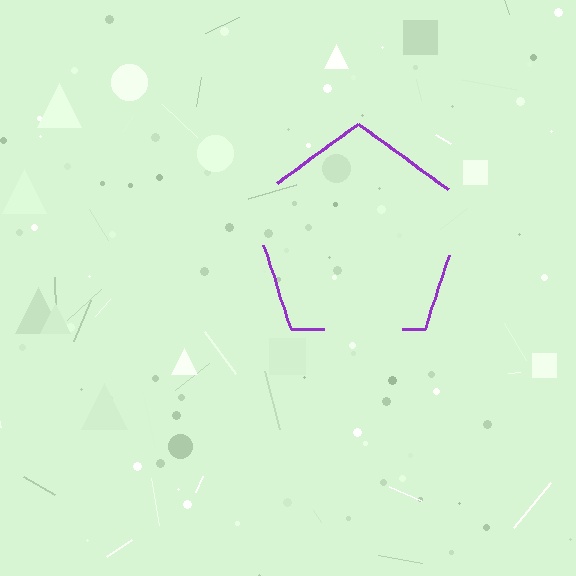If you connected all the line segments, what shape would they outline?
They would outline a pentagon.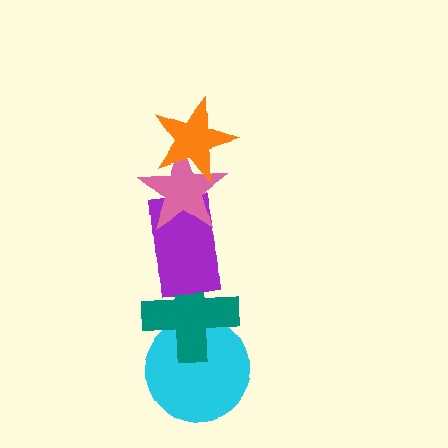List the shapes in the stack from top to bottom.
From top to bottom: the orange star, the pink star, the purple rectangle, the teal cross, the cyan circle.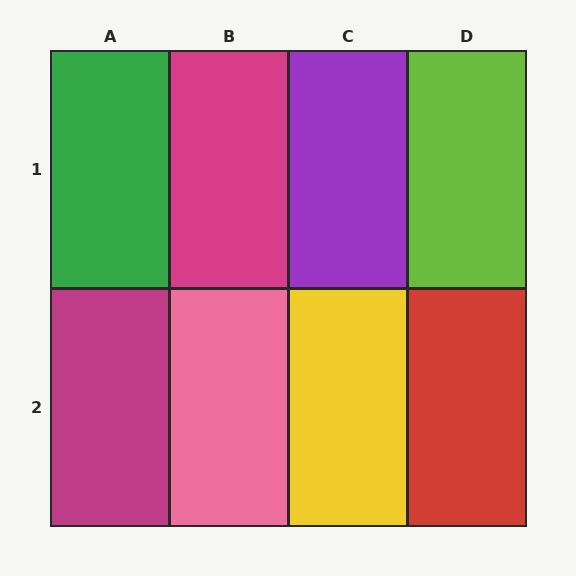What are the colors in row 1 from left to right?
Green, magenta, purple, lime.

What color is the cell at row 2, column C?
Yellow.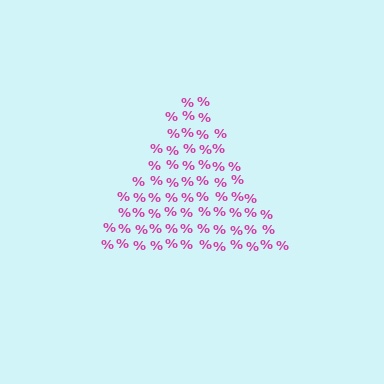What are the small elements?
The small elements are percent signs.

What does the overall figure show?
The overall figure shows a triangle.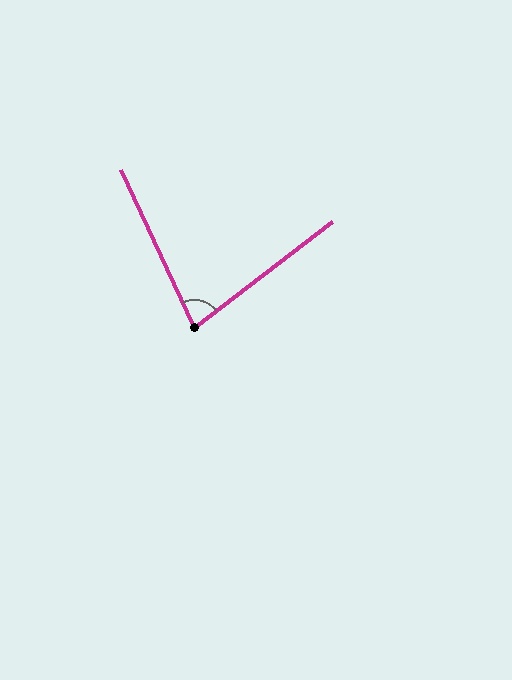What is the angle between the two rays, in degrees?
Approximately 78 degrees.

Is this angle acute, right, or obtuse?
It is acute.